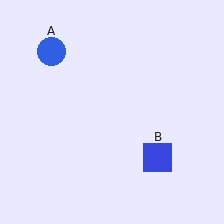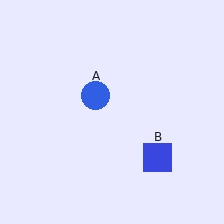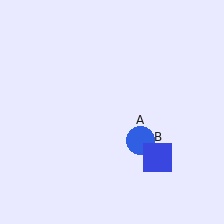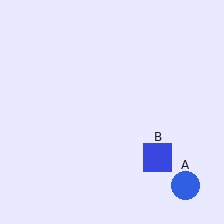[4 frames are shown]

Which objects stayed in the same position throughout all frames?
Blue square (object B) remained stationary.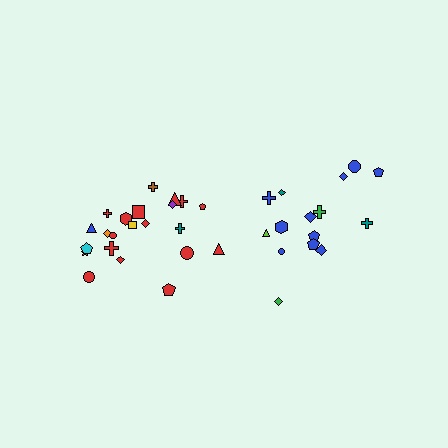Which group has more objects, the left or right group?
The left group.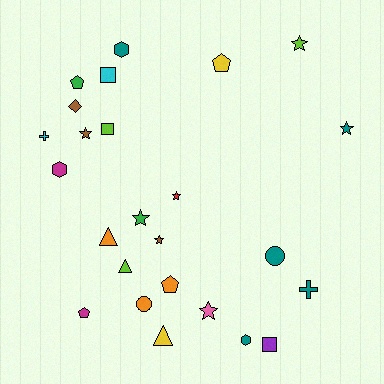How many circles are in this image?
There are 2 circles.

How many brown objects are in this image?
There are 3 brown objects.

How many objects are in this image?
There are 25 objects.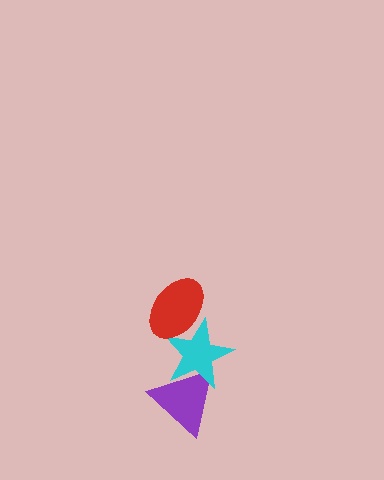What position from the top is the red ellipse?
The red ellipse is 1st from the top.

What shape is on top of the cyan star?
The red ellipse is on top of the cyan star.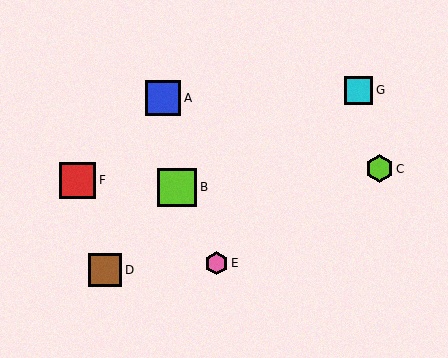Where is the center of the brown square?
The center of the brown square is at (105, 270).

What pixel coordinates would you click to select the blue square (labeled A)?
Click at (163, 98) to select the blue square A.